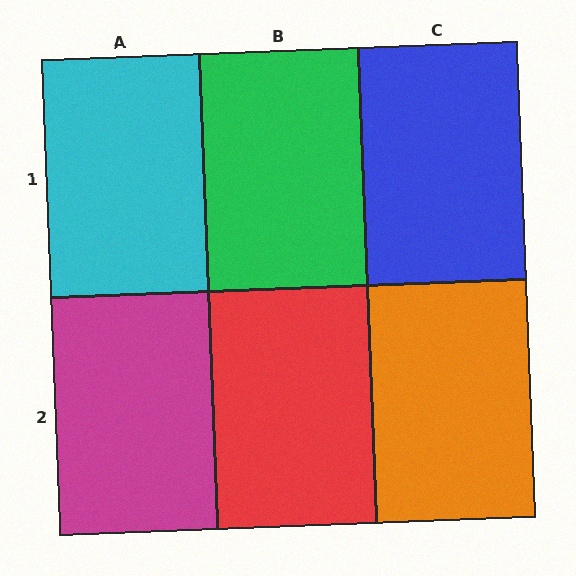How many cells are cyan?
1 cell is cyan.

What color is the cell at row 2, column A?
Magenta.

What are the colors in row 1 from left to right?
Cyan, green, blue.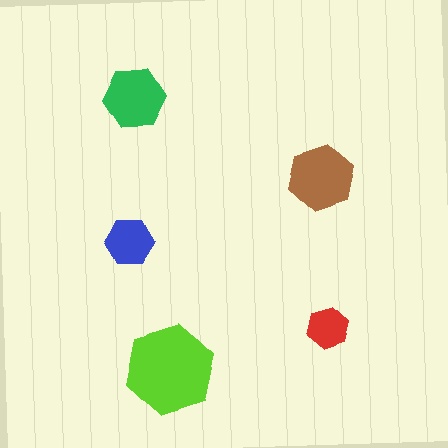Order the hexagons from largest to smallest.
the lime one, the brown one, the green one, the blue one, the red one.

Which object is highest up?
The green hexagon is topmost.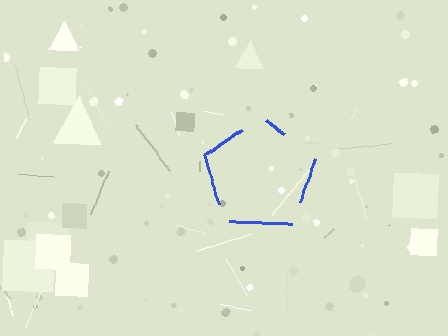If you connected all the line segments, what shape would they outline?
They would outline a pentagon.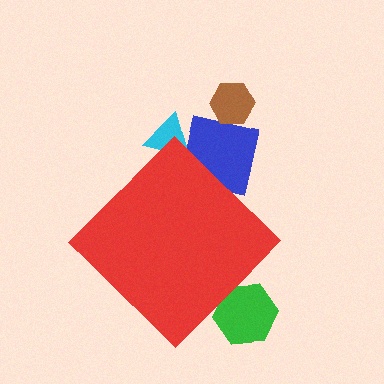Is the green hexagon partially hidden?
Yes, the green hexagon is partially hidden behind the red diamond.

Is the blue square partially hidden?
Yes, the blue square is partially hidden behind the red diamond.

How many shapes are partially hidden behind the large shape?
3 shapes are partially hidden.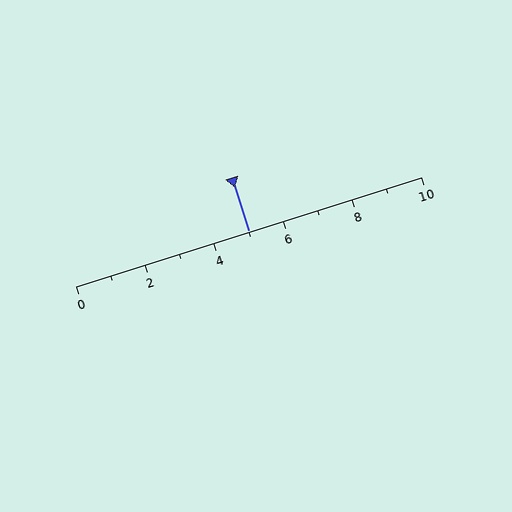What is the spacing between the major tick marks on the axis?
The major ticks are spaced 2 apart.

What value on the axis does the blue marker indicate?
The marker indicates approximately 5.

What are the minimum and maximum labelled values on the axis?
The axis runs from 0 to 10.